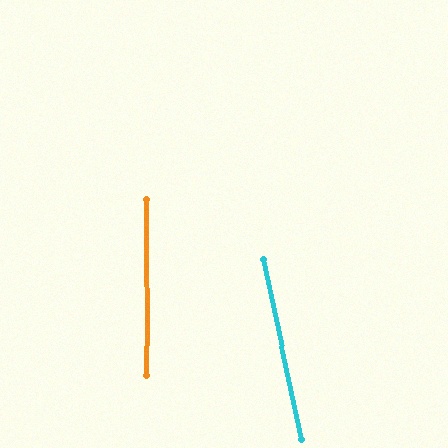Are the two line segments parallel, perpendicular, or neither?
Neither parallel nor perpendicular — they differ by about 12°.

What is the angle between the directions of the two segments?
Approximately 12 degrees.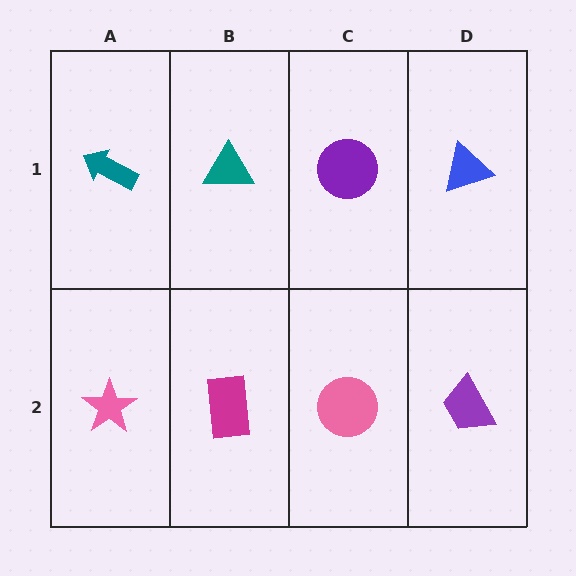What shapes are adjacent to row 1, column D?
A purple trapezoid (row 2, column D), a purple circle (row 1, column C).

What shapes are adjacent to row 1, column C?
A pink circle (row 2, column C), a teal triangle (row 1, column B), a blue triangle (row 1, column D).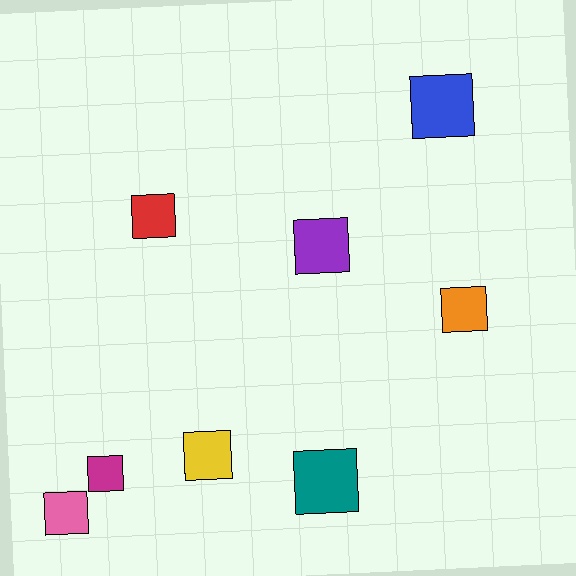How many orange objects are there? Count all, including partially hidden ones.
There is 1 orange object.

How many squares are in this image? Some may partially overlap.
There are 8 squares.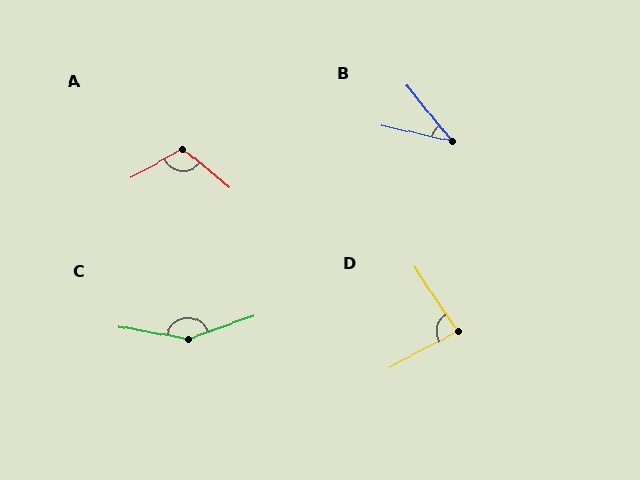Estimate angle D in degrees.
Approximately 84 degrees.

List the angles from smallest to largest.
B (38°), D (84°), A (112°), C (150°).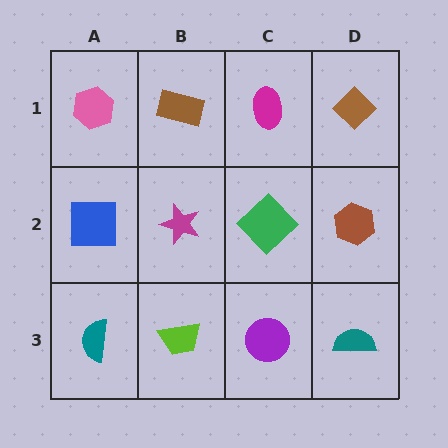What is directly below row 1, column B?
A magenta star.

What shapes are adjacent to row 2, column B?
A brown rectangle (row 1, column B), a lime trapezoid (row 3, column B), a blue square (row 2, column A), a green diamond (row 2, column C).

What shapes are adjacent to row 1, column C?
A green diamond (row 2, column C), a brown rectangle (row 1, column B), a brown diamond (row 1, column D).